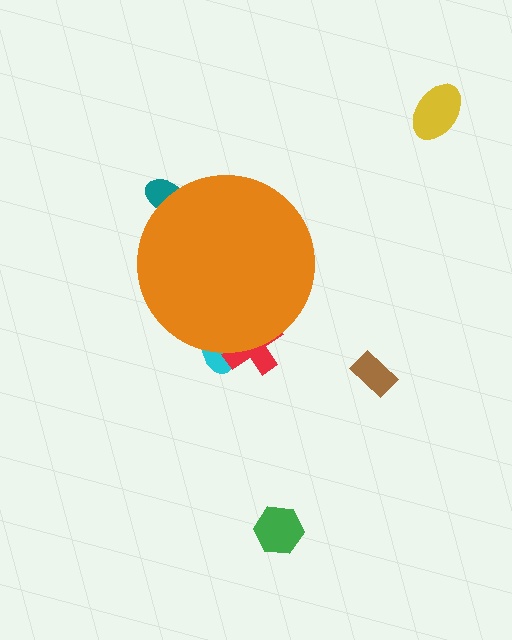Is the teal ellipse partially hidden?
Yes, the teal ellipse is partially hidden behind the orange circle.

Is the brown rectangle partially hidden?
No, the brown rectangle is fully visible.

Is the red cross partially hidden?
Yes, the red cross is partially hidden behind the orange circle.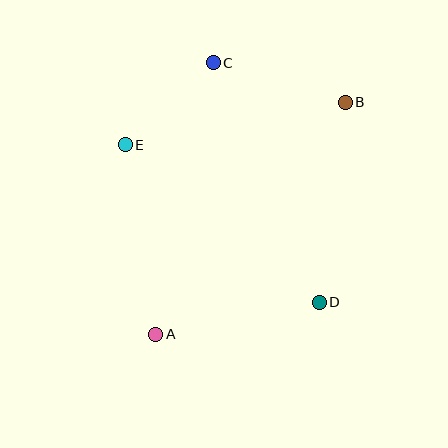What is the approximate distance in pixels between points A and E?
The distance between A and E is approximately 192 pixels.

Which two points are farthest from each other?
Points A and B are farthest from each other.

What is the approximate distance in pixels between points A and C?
The distance between A and C is approximately 277 pixels.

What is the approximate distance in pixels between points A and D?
The distance between A and D is approximately 166 pixels.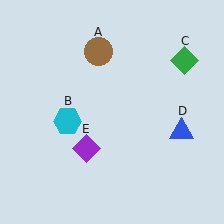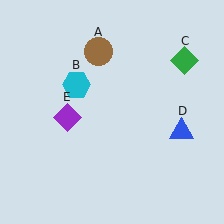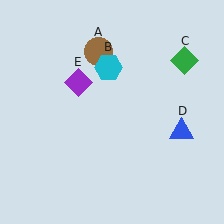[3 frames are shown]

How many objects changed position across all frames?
2 objects changed position: cyan hexagon (object B), purple diamond (object E).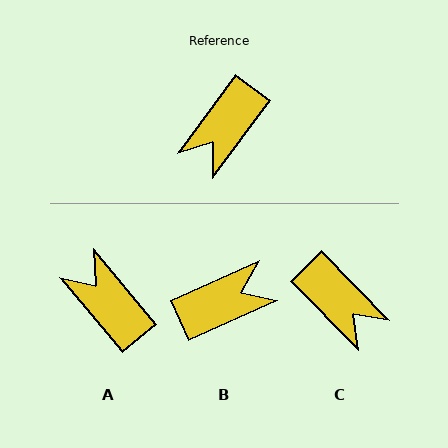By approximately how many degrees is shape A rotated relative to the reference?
Approximately 104 degrees clockwise.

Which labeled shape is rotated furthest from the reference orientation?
B, about 151 degrees away.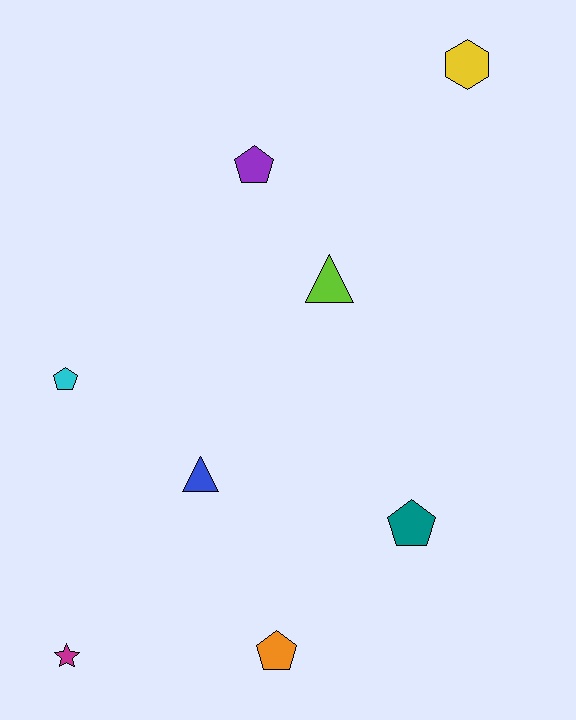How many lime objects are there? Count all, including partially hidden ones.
There is 1 lime object.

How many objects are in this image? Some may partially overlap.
There are 8 objects.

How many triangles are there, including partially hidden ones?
There are 2 triangles.